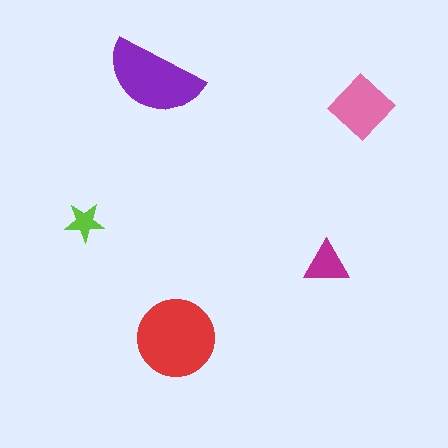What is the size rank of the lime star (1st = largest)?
5th.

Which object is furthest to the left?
The lime star is leftmost.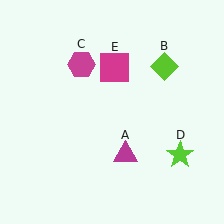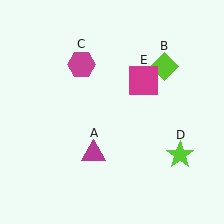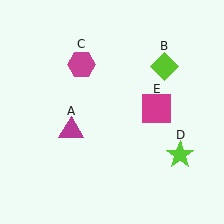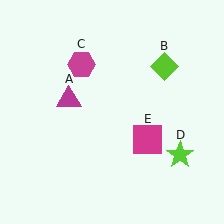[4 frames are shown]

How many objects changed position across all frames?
2 objects changed position: magenta triangle (object A), magenta square (object E).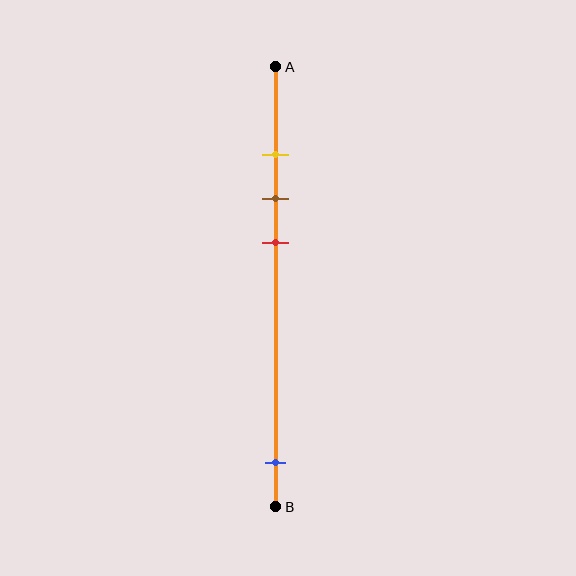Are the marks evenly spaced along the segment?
No, the marks are not evenly spaced.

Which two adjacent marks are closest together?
The yellow and brown marks are the closest adjacent pair.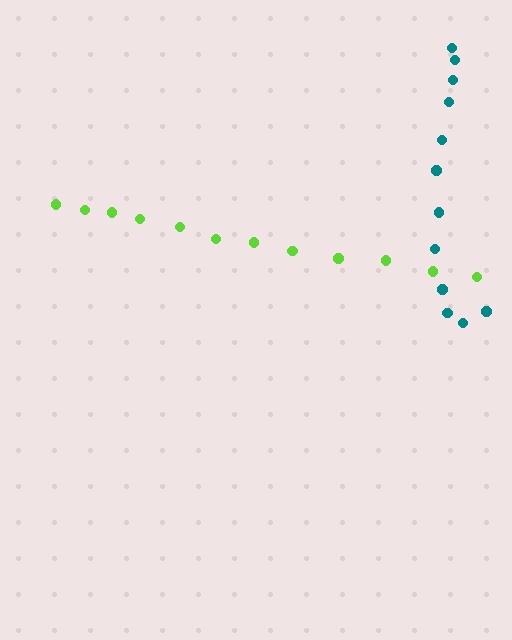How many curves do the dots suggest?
There are 2 distinct paths.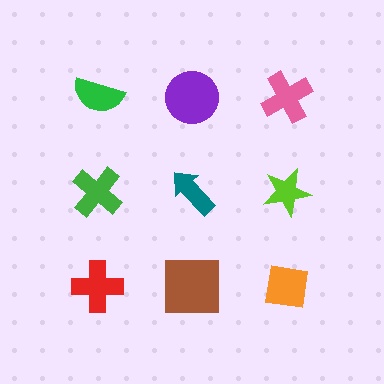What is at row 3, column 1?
A red cross.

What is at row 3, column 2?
A brown square.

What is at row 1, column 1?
A green semicircle.